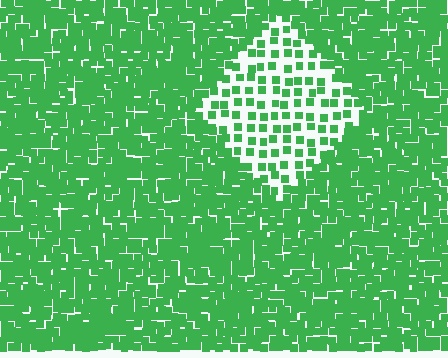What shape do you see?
I see a diamond.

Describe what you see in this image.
The image contains small green elements arranged at two different densities. A diamond-shaped region is visible where the elements are less densely packed than the surrounding area.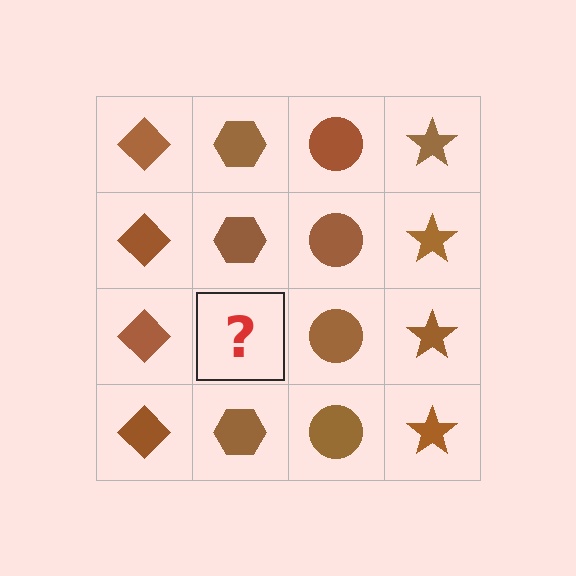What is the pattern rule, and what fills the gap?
The rule is that each column has a consistent shape. The gap should be filled with a brown hexagon.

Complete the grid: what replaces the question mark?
The question mark should be replaced with a brown hexagon.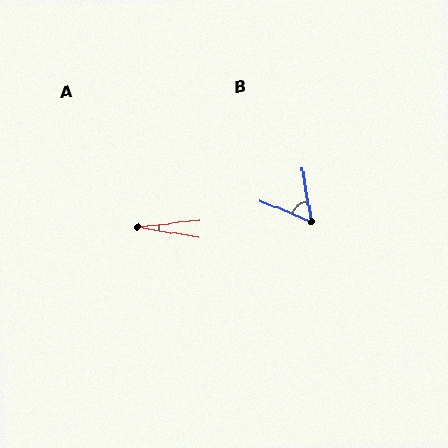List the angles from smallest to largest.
A (16°), B (58°).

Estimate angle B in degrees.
Approximately 58 degrees.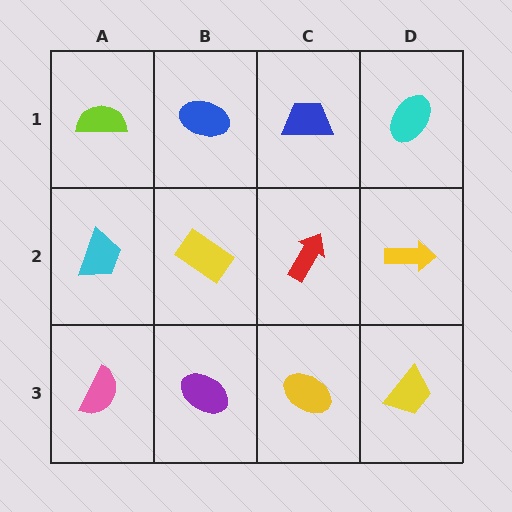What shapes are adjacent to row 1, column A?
A cyan trapezoid (row 2, column A), a blue ellipse (row 1, column B).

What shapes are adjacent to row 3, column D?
A yellow arrow (row 2, column D), a yellow ellipse (row 3, column C).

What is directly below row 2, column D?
A yellow trapezoid.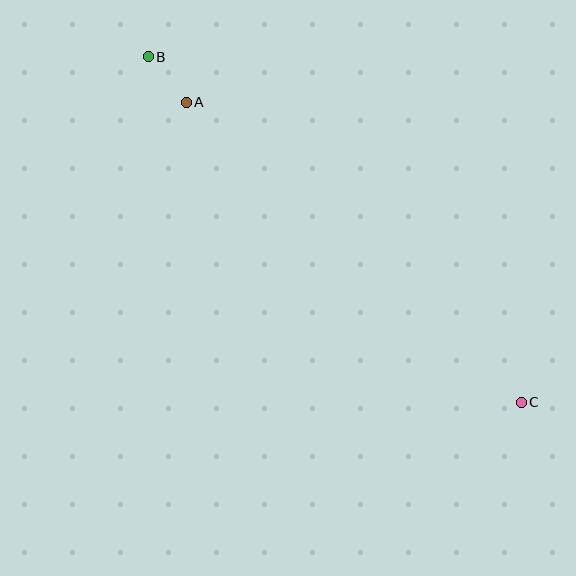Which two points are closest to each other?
Points A and B are closest to each other.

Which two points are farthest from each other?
Points B and C are farthest from each other.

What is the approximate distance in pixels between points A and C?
The distance between A and C is approximately 450 pixels.